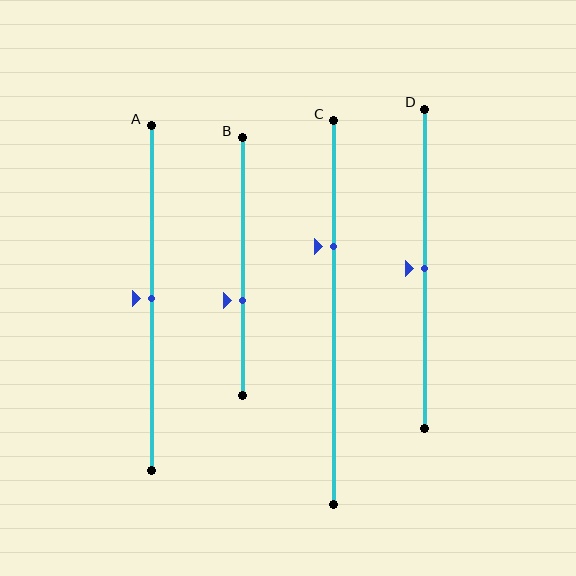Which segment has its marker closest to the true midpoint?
Segment A has its marker closest to the true midpoint.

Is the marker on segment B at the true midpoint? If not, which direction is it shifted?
No, the marker on segment B is shifted downward by about 13% of the segment length.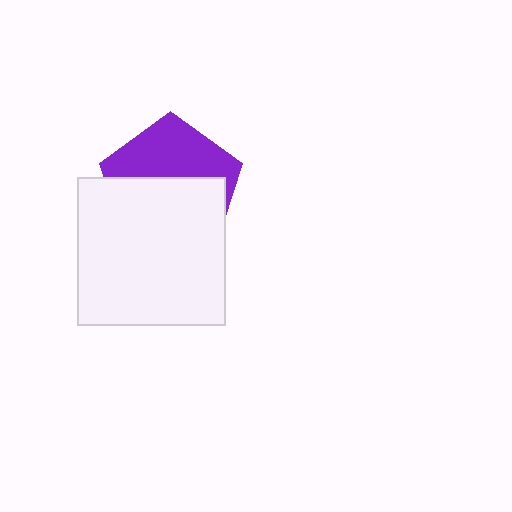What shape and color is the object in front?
The object in front is a white square.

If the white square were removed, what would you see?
You would see the complete purple pentagon.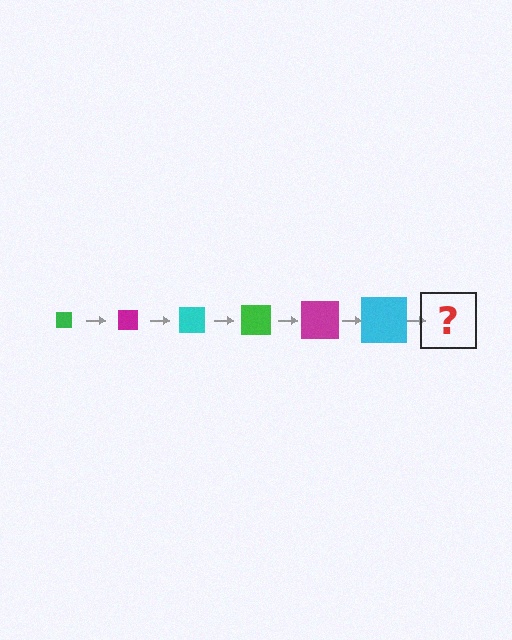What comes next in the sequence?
The next element should be a green square, larger than the previous one.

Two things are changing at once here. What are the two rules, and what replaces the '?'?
The two rules are that the square grows larger each step and the color cycles through green, magenta, and cyan. The '?' should be a green square, larger than the previous one.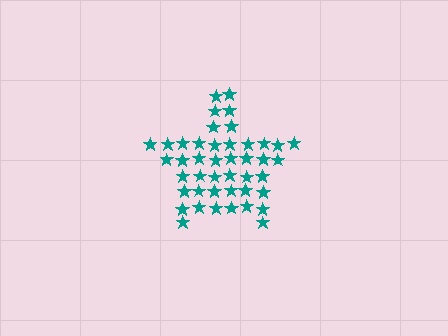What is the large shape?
The large shape is a star.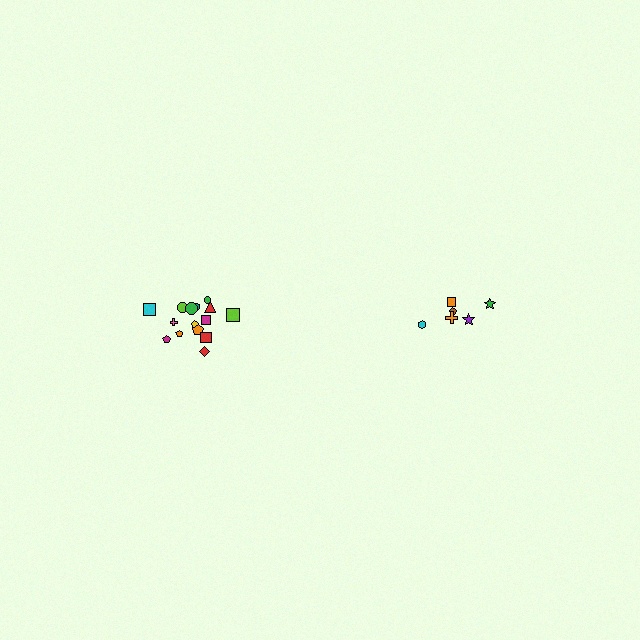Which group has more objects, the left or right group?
The left group.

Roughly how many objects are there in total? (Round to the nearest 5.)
Roughly 20 objects in total.